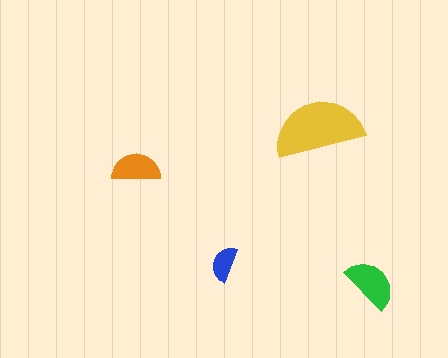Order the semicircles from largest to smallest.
the yellow one, the green one, the orange one, the blue one.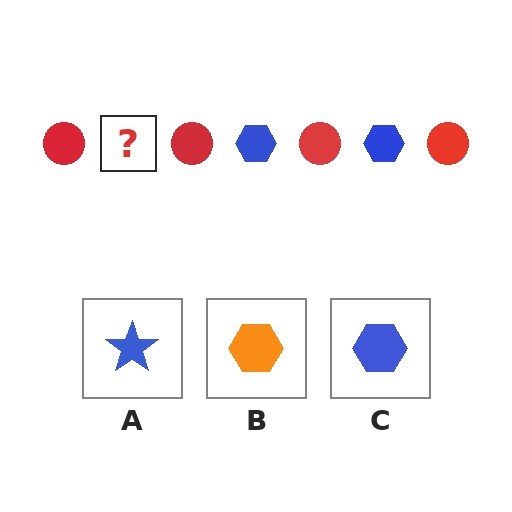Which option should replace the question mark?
Option C.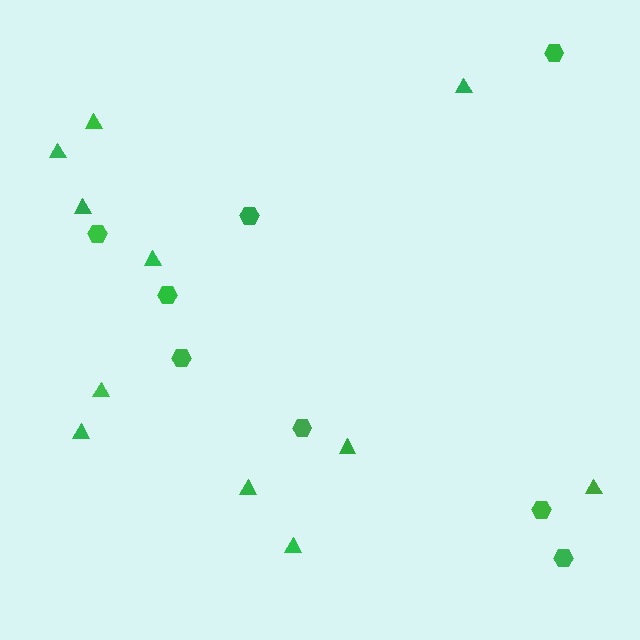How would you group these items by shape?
There are 2 groups: one group of hexagons (8) and one group of triangles (11).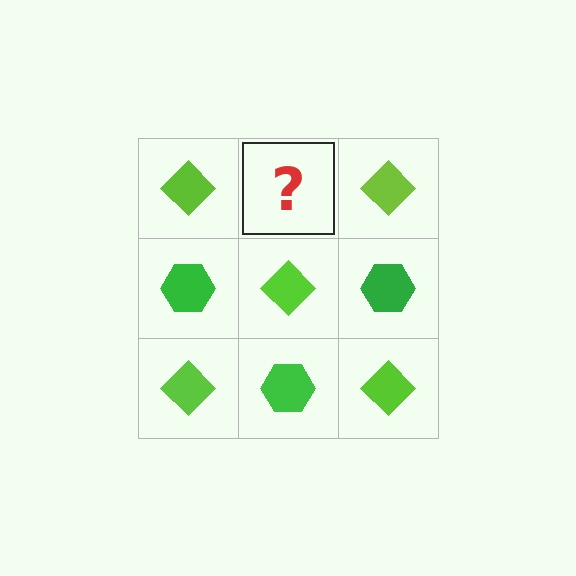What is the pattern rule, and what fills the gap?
The rule is that it alternates lime diamond and green hexagon in a checkerboard pattern. The gap should be filled with a green hexagon.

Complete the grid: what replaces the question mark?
The question mark should be replaced with a green hexagon.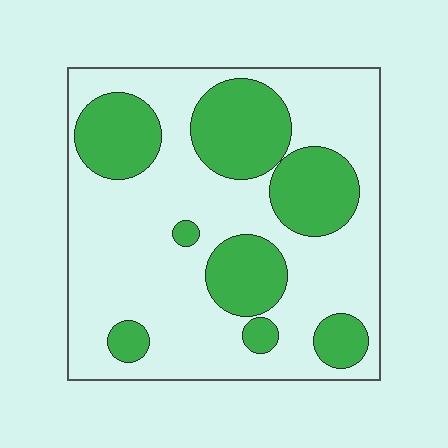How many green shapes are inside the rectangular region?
8.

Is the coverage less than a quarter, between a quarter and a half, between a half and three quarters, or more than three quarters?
Between a quarter and a half.